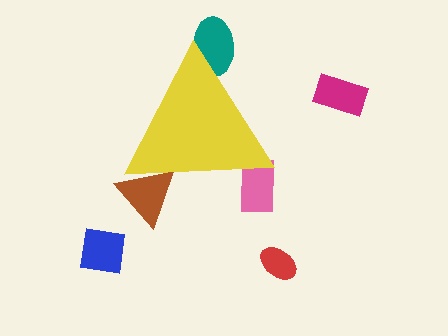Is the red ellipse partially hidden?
No, the red ellipse is fully visible.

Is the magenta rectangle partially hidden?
No, the magenta rectangle is fully visible.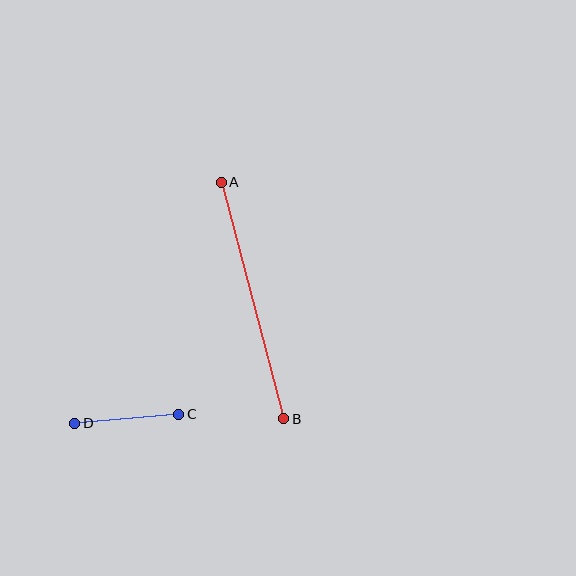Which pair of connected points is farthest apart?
Points A and B are farthest apart.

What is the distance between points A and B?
The distance is approximately 245 pixels.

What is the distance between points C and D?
The distance is approximately 105 pixels.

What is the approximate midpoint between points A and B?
The midpoint is at approximately (253, 301) pixels.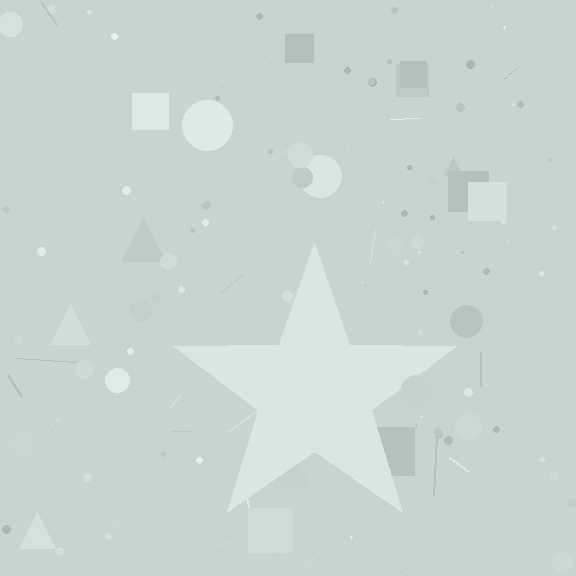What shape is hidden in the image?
A star is hidden in the image.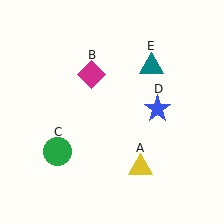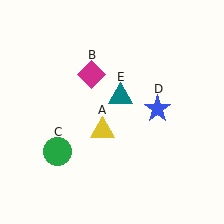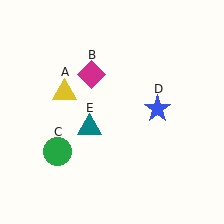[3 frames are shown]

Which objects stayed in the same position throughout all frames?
Magenta diamond (object B) and green circle (object C) and blue star (object D) remained stationary.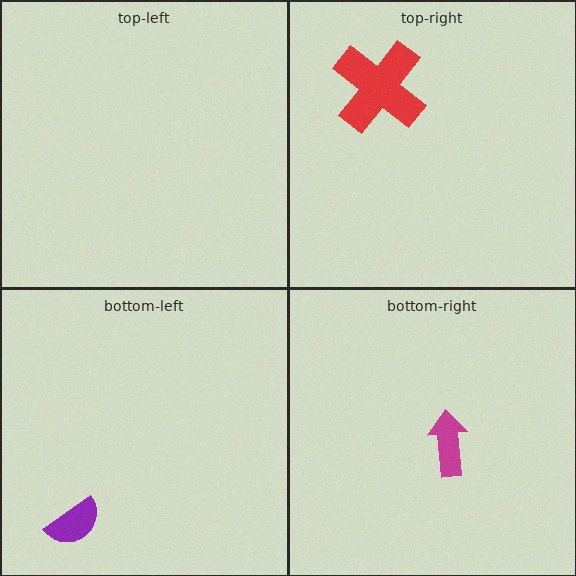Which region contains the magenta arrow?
The bottom-right region.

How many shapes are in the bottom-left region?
1.